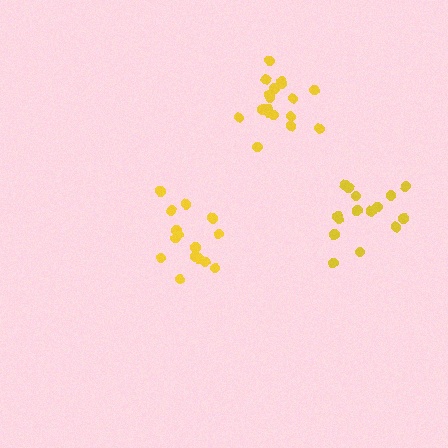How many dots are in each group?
Group 1: 15 dots, Group 2: 15 dots, Group 3: 18 dots (48 total).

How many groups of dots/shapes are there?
There are 3 groups.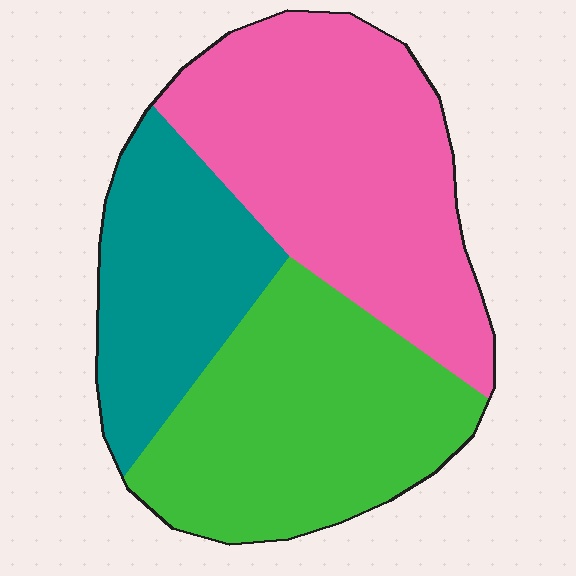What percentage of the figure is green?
Green takes up between a third and a half of the figure.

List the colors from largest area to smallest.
From largest to smallest: pink, green, teal.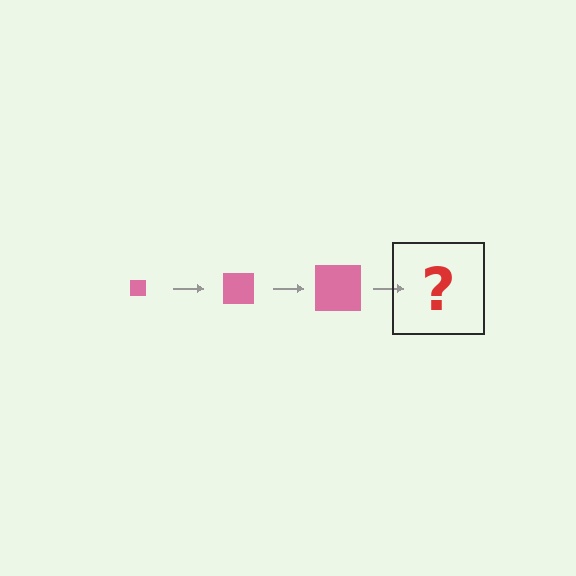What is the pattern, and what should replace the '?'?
The pattern is that the square gets progressively larger each step. The '?' should be a pink square, larger than the previous one.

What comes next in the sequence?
The next element should be a pink square, larger than the previous one.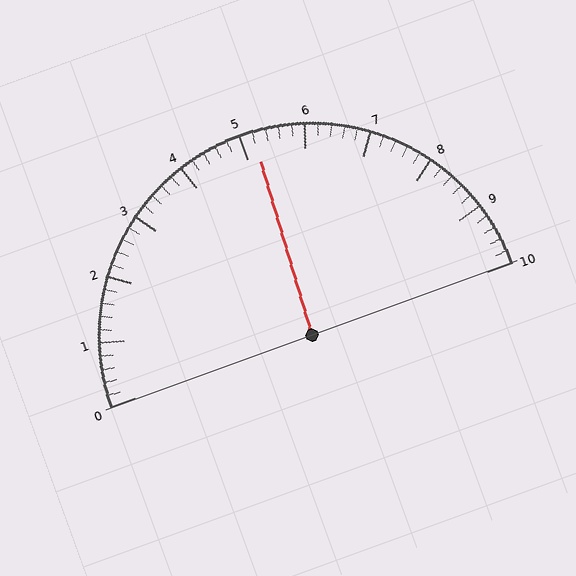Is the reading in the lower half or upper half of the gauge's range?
The reading is in the upper half of the range (0 to 10).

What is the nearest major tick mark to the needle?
The nearest major tick mark is 5.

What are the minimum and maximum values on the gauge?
The gauge ranges from 0 to 10.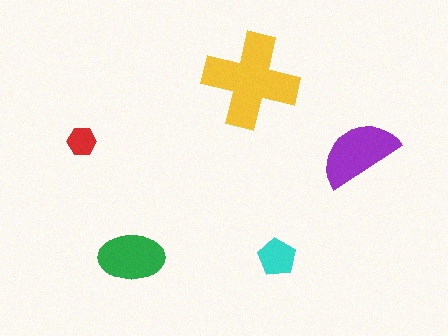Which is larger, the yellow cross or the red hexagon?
The yellow cross.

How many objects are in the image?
There are 5 objects in the image.